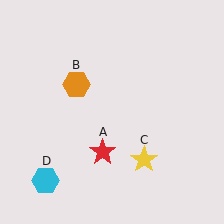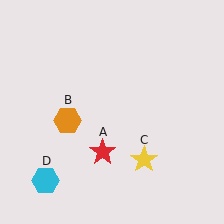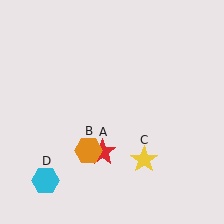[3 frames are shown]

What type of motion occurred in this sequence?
The orange hexagon (object B) rotated counterclockwise around the center of the scene.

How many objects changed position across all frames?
1 object changed position: orange hexagon (object B).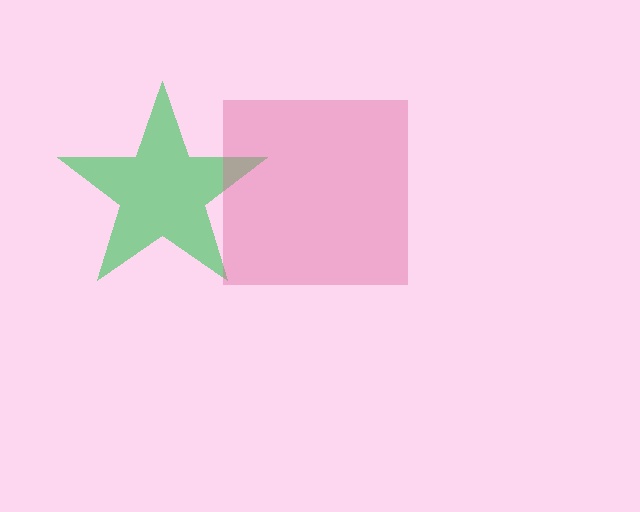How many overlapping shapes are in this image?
There are 2 overlapping shapes in the image.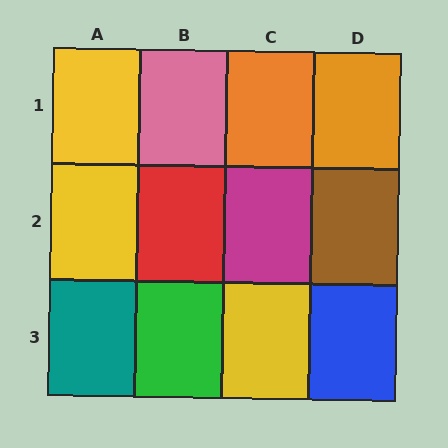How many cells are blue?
1 cell is blue.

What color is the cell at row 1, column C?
Orange.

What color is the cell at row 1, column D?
Orange.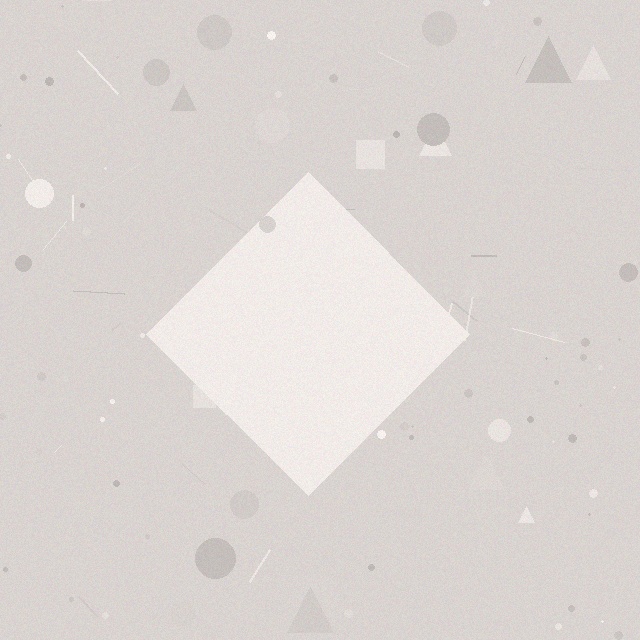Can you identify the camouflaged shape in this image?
The camouflaged shape is a diamond.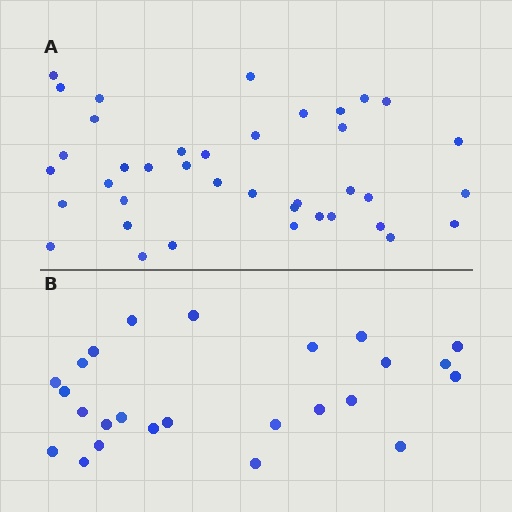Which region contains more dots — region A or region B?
Region A (the top region) has more dots.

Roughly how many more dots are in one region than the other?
Region A has approximately 15 more dots than region B.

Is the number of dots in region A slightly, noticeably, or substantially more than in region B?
Region A has substantially more. The ratio is roughly 1.6 to 1.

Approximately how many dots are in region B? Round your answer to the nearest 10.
About 20 dots. (The exact count is 25, which rounds to 20.)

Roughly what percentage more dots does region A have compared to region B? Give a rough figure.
About 55% more.